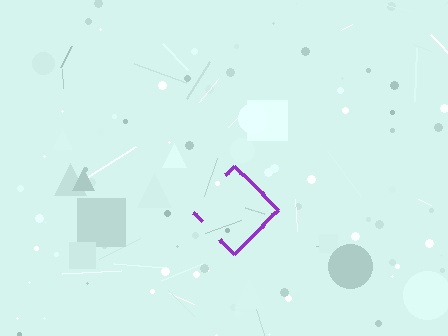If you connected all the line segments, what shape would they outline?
They would outline a diamond.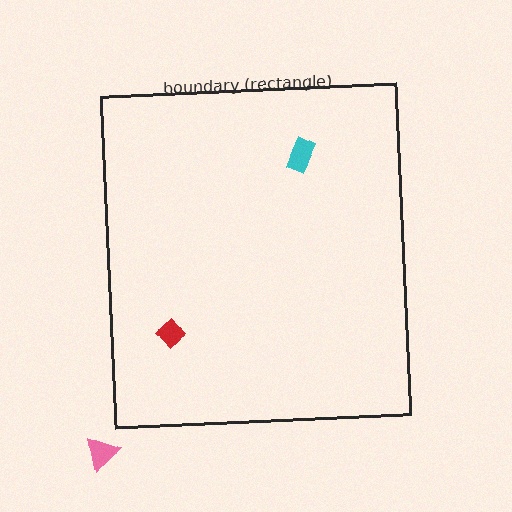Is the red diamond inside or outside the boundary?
Inside.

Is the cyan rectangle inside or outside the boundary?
Inside.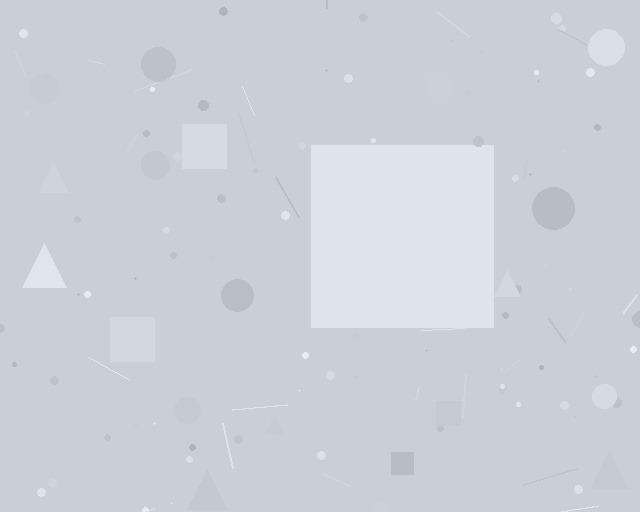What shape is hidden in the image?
A square is hidden in the image.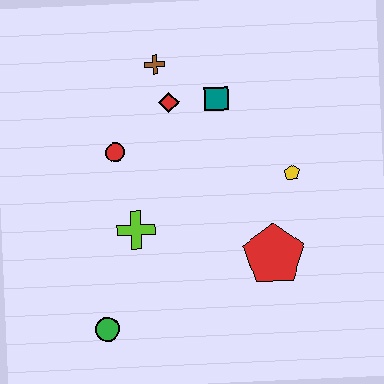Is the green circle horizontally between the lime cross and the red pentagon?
No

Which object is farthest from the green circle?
The brown cross is farthest from the green circle.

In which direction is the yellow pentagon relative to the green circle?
The yellow pentagon is to the right of the green circle.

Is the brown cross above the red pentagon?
Yes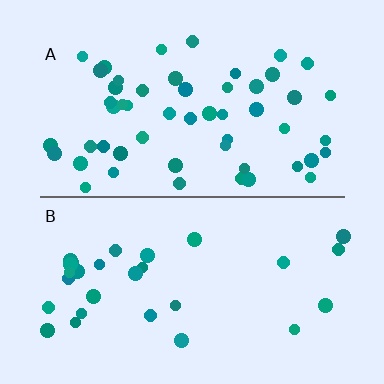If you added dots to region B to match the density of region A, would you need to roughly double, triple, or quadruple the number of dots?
Approximately double.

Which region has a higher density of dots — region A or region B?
A (the top).